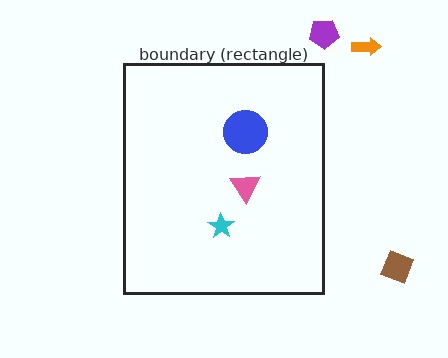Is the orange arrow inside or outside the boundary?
Outside.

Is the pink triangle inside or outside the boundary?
Inside.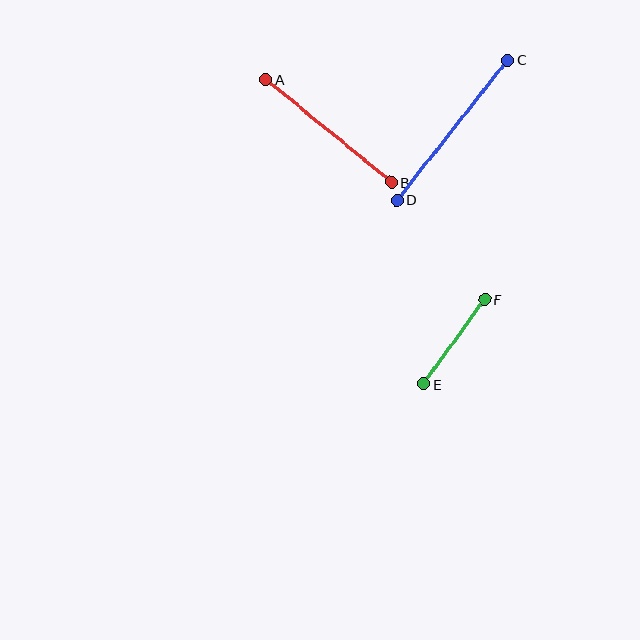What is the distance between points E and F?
The distance is approximately 104 pixels.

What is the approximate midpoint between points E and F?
The midpoint is at approximately (454, 342) pixels.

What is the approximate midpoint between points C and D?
The midpoint is at approximately (452, 130) pixels.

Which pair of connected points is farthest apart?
Points C and D are farthest apart.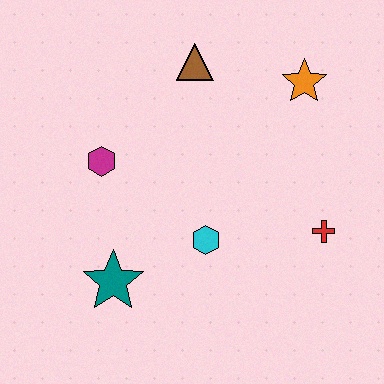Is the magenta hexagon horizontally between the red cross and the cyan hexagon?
No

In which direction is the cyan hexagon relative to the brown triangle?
The cyan hexagon is below the brown triangle.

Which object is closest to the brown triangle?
The orange star is closest to the brown triangle.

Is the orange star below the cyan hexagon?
No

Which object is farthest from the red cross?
The magenta hexagon is farthest from the red cross.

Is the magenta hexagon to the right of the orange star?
No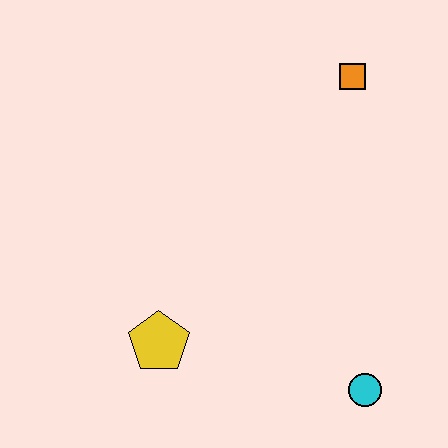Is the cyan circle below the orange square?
Yes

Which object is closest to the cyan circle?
The yellow pentagon is closest to the cyan circle.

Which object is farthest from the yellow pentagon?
The orange square is farthest from the yellow pentagon.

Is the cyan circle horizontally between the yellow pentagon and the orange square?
No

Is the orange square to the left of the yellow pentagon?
No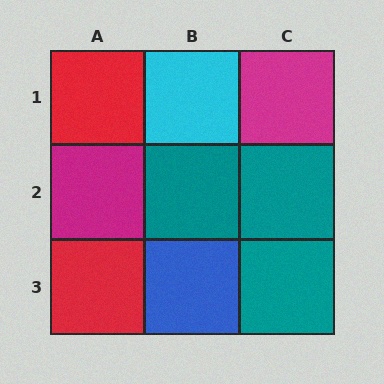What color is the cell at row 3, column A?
Red.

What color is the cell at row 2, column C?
Teal.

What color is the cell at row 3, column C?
Teal.